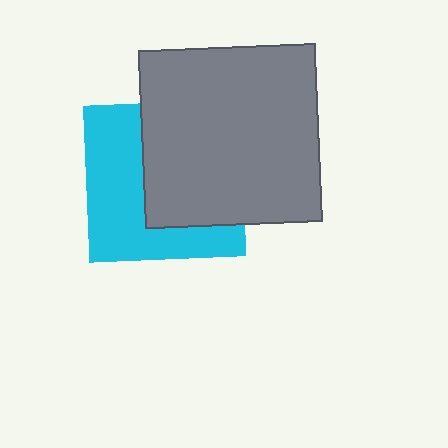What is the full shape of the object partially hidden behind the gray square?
The partially hidden object is a cyan square.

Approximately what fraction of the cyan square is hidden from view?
Roughly 50% of the cyan square is hidden behind the gray square.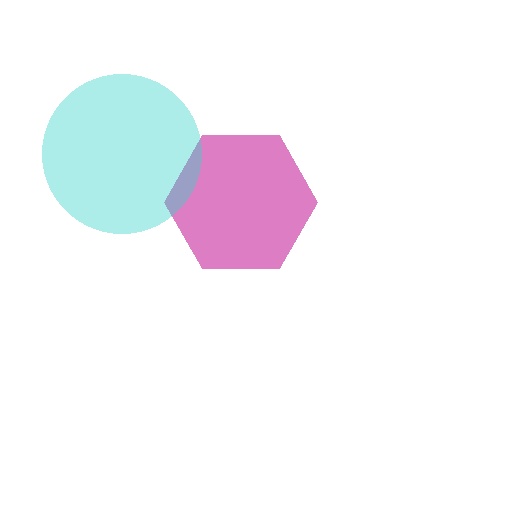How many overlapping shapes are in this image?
There are 2 overlapping shapes in the image.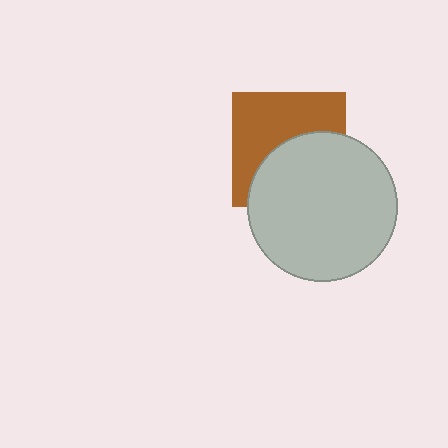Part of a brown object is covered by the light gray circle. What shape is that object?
It is a square.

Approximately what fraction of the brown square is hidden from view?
Roughly 48% of the brown square is hidden behind the light gray circle.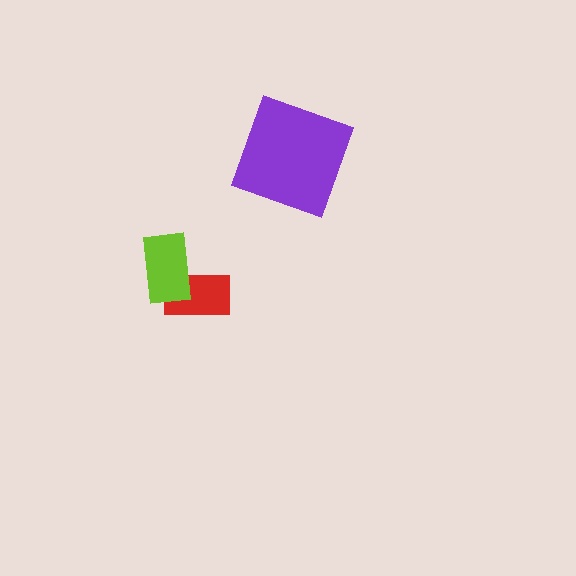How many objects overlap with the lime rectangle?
1 object overlaps with the lime rectangle.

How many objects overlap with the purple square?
0 objects overlap with the purple square.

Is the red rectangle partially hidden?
Yes, it is partially covered by another shape.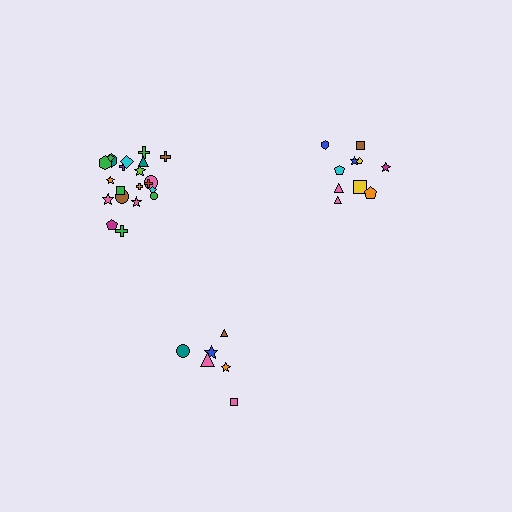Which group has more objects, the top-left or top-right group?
The top-left group.